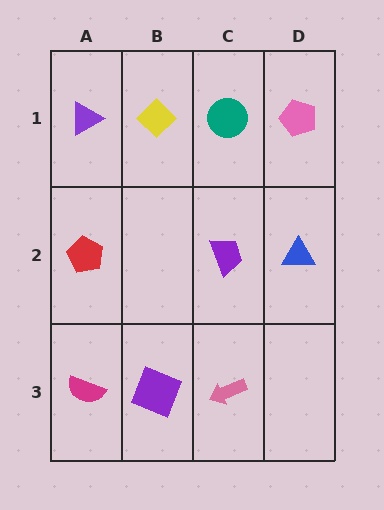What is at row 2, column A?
A red pentagon.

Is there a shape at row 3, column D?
No, that cell is empty.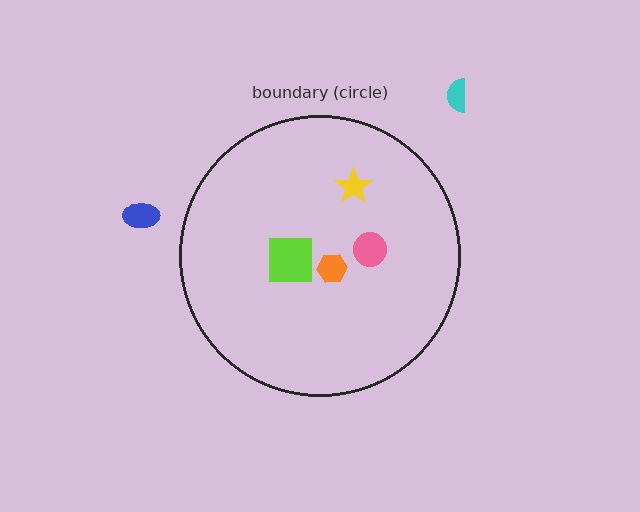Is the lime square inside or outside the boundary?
Inside.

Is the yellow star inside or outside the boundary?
Inside.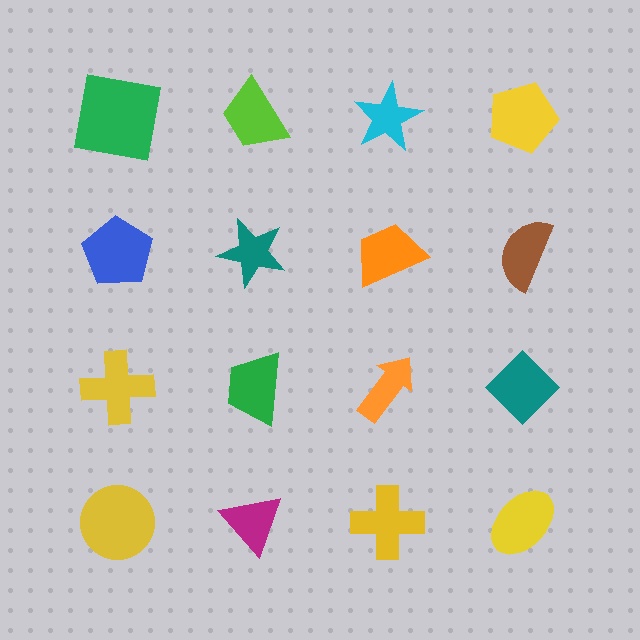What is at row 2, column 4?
A brown semicircle.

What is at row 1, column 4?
A yellow pentagon.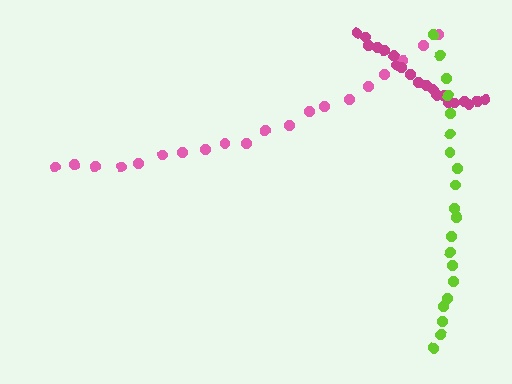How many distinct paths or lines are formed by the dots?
There are 3 distinct paths.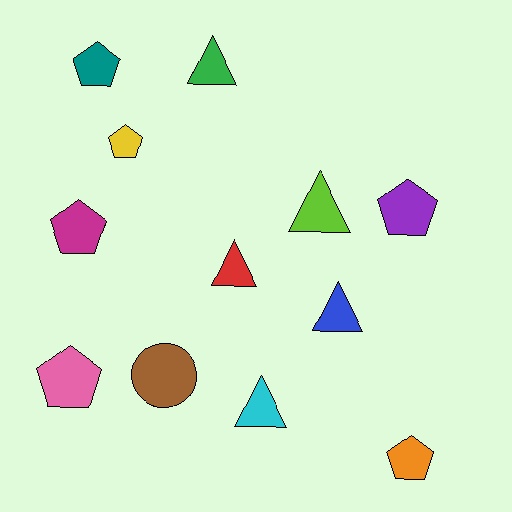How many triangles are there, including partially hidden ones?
There are 5 triangles.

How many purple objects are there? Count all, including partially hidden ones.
There is 1 purple object.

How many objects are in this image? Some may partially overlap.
There are 12 objects.